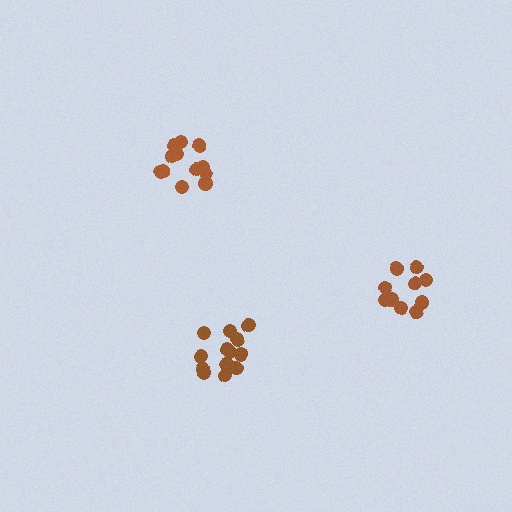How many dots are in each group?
Group 1: 10 dots, Group 2: 12 dots, Group 3: 13 dots (35 total).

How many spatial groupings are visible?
There are 3 spatial groupings.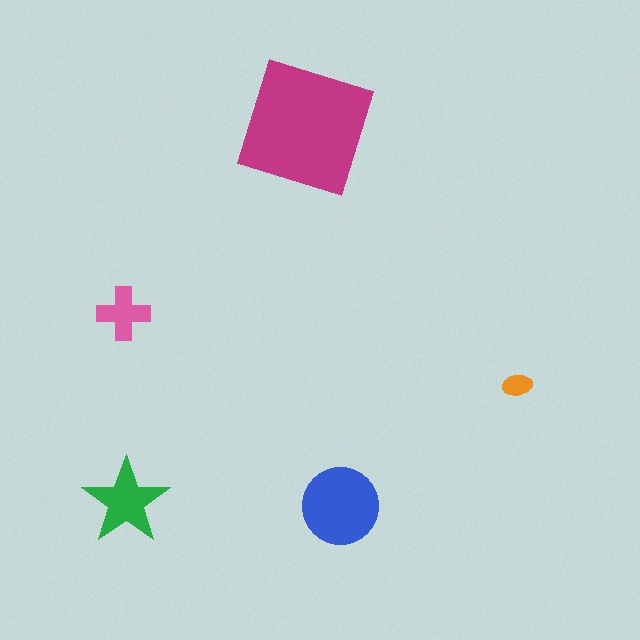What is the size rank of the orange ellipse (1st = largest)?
5th.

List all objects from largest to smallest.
The magenta square, the blue circle, the green star, the pink cross, the orange ellipse.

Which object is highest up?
The magenta square is topmost.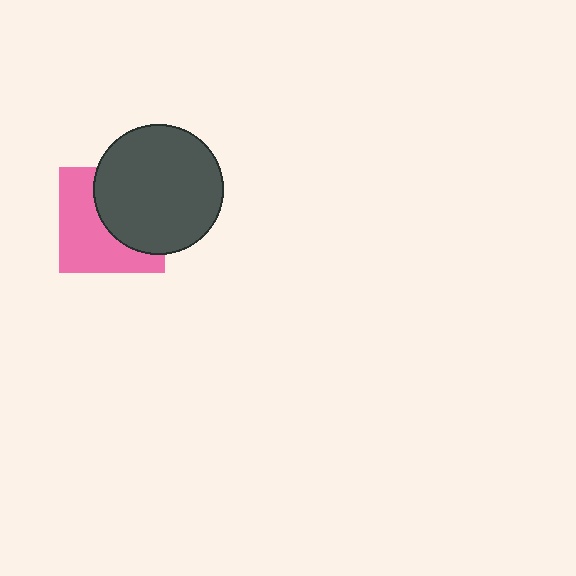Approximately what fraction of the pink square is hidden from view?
Roughly 48% of the pink square is hidden behind the dark gray circle.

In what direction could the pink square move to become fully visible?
The pink square could move left. That would shift it out from behind the dark gray circle entirely.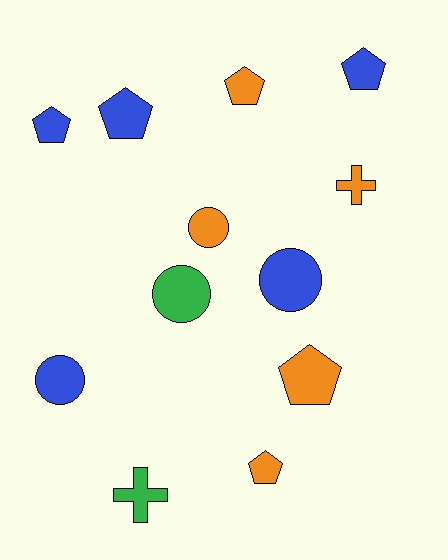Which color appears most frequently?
Orange, with 5 objects.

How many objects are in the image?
There are 12 objects.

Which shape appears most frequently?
Pentagon, with 6 objects.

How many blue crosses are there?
There are no blue crosses.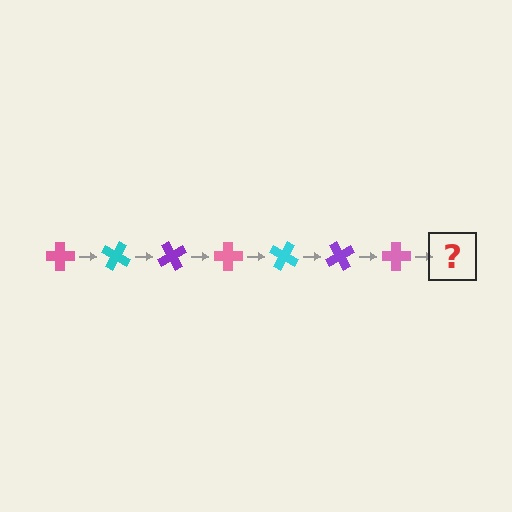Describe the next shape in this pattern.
It should be a cyan cross, rotated 210 degrees from the start.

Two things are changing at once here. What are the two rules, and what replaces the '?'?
The two rules are that it rotates 30 degrees each step and the color cycles through pink, cyan, and purple. The '?' should be a cyan cross, rotated 210 degrees from the start.